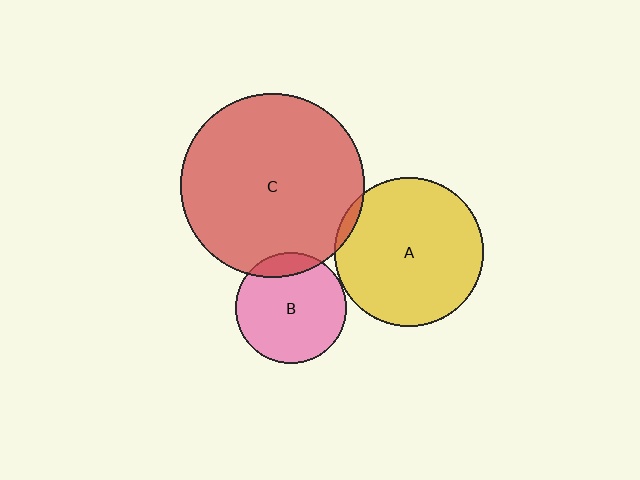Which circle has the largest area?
Circle C (red).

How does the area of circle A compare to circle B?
Approximately 1.8 times.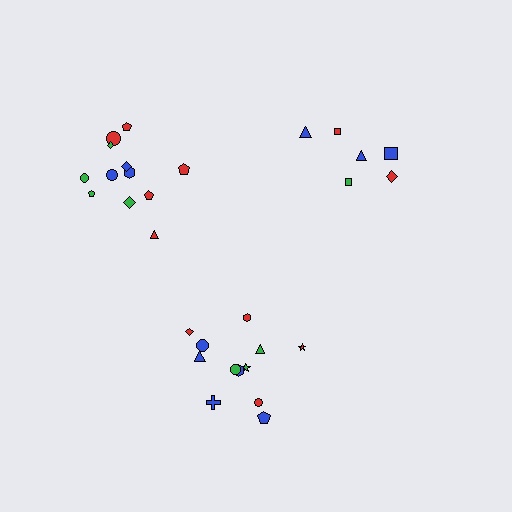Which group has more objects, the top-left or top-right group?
The top-left group.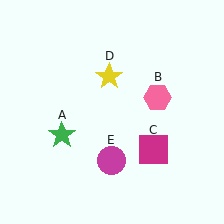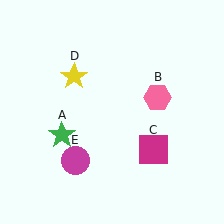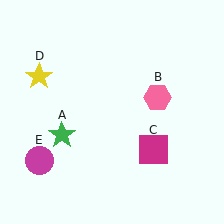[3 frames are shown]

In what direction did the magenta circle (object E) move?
The magenta circle (object E) moved left.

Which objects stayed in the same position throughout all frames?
Green star (object A) and pink hexagon (object B) and magenta square (object C) remained stationary.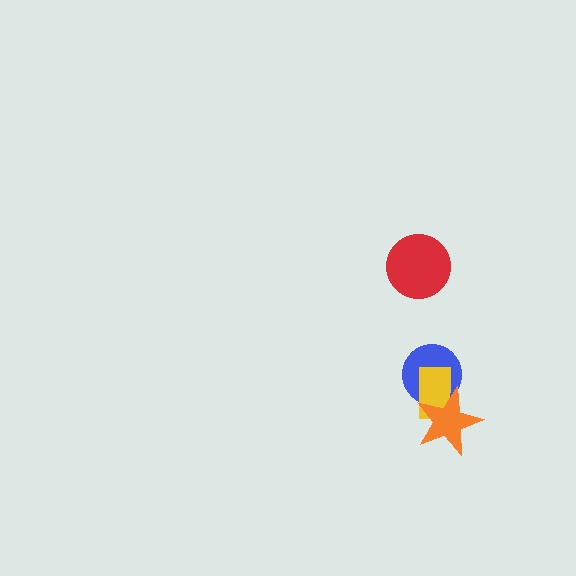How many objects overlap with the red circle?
0 objects overlap with the red circle.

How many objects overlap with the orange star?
2 objects overlap with the orange star.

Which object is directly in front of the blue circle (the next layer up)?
The yellow rectangle is directly in front of the blue circle.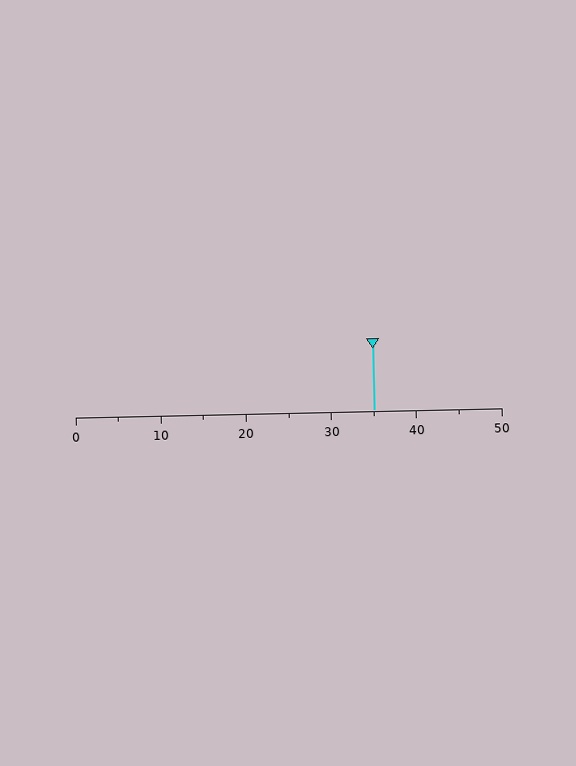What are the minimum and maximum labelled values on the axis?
The axis runs from 0 to 50.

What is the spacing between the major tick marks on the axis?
The major ticks are spaced 10 apart.